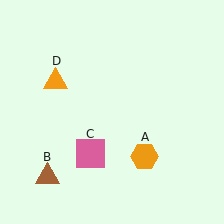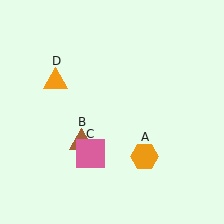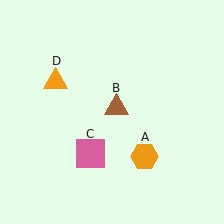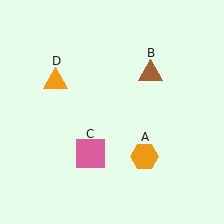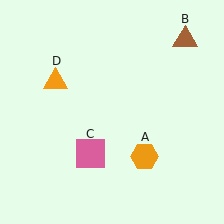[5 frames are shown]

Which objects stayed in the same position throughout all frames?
Orange hexagon (object A) and pink square (object C) and orange triangle (object D) remained stationary.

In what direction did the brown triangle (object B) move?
The brown triangle (object B) moved up and to the right.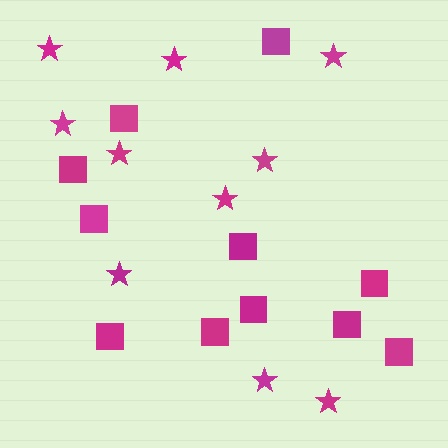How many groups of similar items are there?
There are 2 groups: one group of squares (11) and one group of stars (10).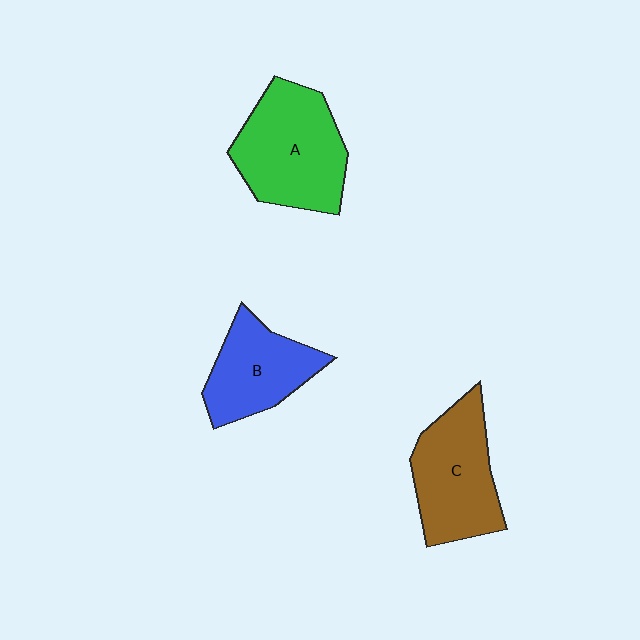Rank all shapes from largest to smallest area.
From largest to smallest: A (green), C (brown), B (blue).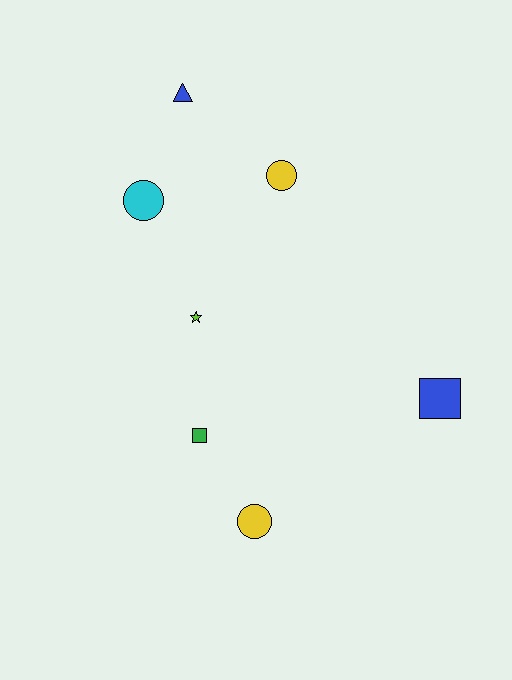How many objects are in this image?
There are 7 objects.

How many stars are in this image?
There is 1 star.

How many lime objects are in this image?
There is 1 lime object.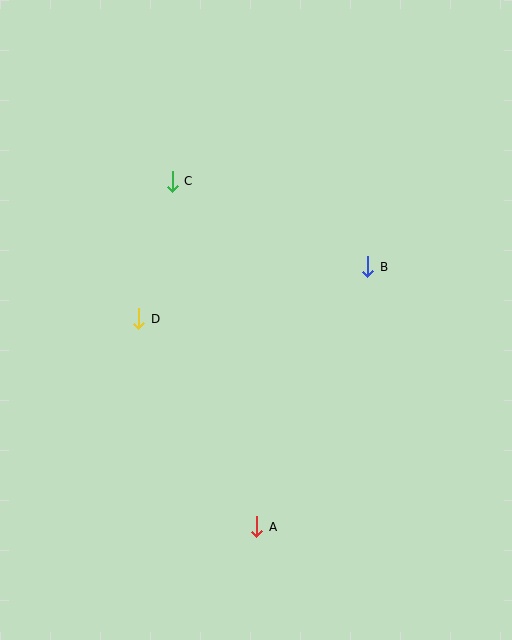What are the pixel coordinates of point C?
Point C is at (172, 181).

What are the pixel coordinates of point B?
Point B is at (368, 267).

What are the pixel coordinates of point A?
Point A is at (256, 527).